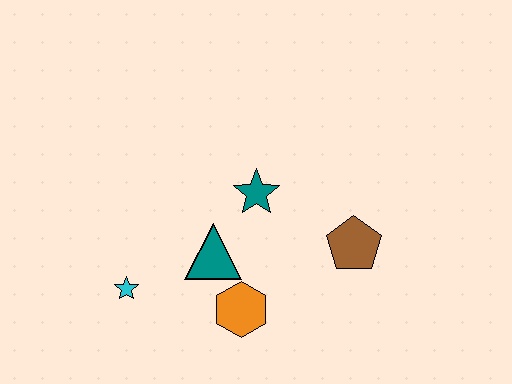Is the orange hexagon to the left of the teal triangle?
No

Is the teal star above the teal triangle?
Yes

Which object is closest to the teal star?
The teal triangle is closest to the teal star.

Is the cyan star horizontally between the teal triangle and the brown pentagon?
No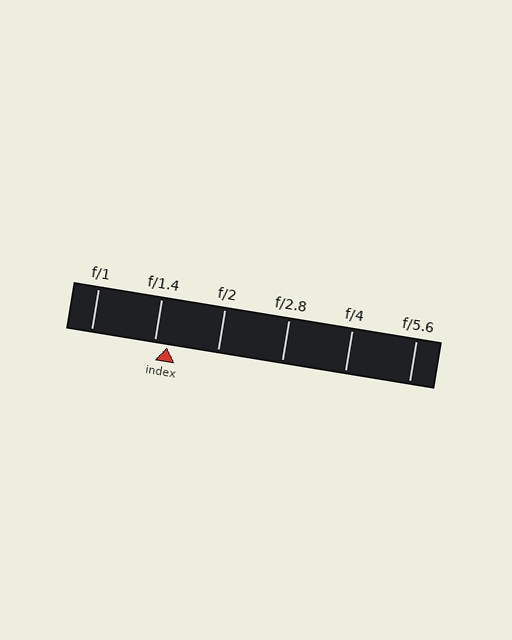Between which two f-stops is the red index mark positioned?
The index mark is between f/1.4 and f/2.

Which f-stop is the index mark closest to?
The index mark is closest to f/1.4.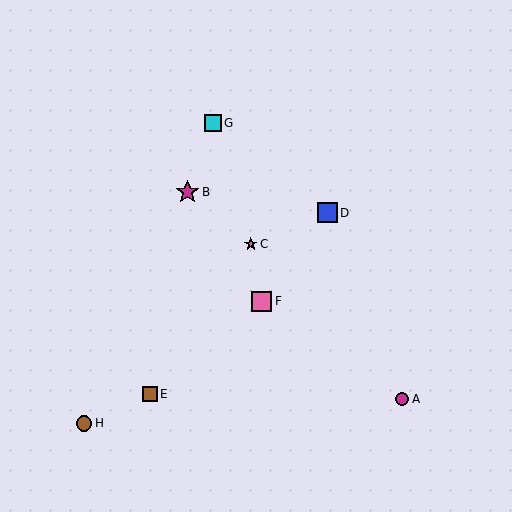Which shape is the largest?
The magenta star (labeled B) is the largest.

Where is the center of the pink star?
The center of the pink star is at (251, 244).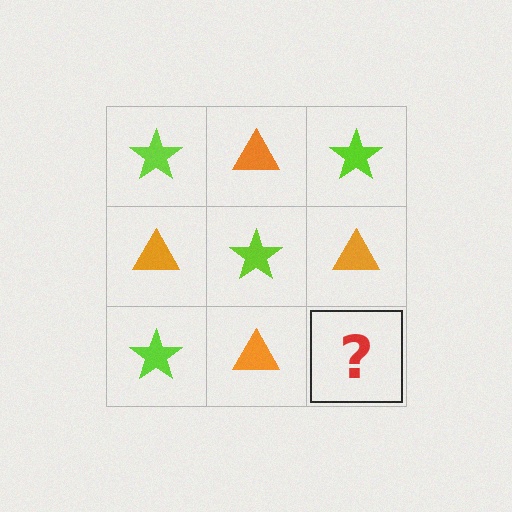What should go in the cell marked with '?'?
The missing cell should contain a lime star.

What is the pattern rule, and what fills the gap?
The rule is that it alternates lime star and orange triangle in a checkerboard pattern. The gap should be filled with a lime star.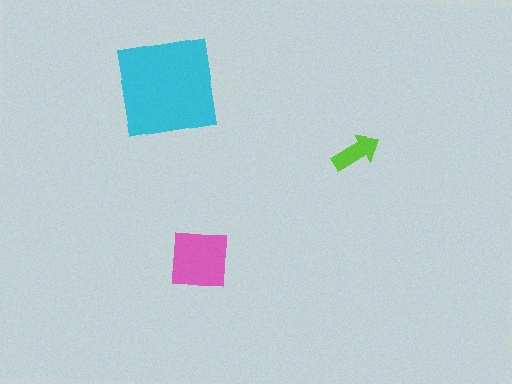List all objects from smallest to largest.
The lime arrow, the pink square, the cyan square.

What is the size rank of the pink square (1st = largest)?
2nd.